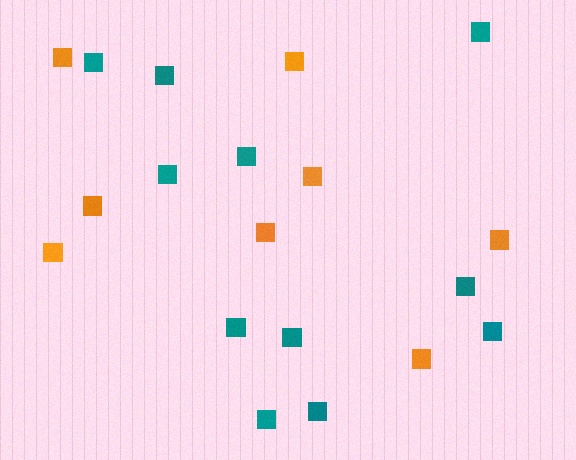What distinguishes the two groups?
There are 2 groups: one group of teal squares (11) and one group of orange squares (8).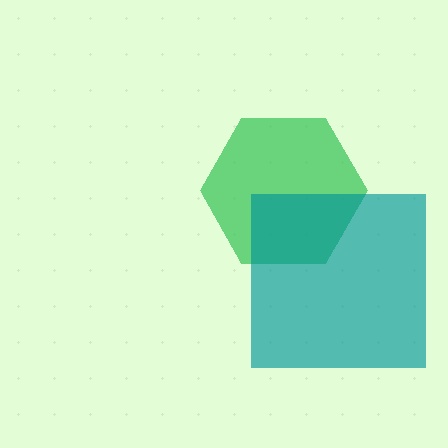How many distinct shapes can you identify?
There are 2 distinct shapes: a green hexagon, a teal square.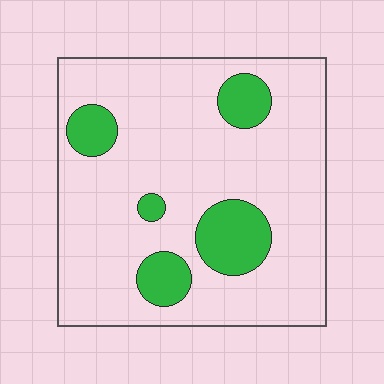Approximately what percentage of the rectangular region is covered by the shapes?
Approximately 15%.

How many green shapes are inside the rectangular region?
5.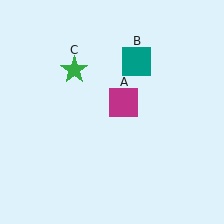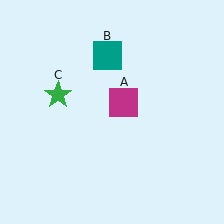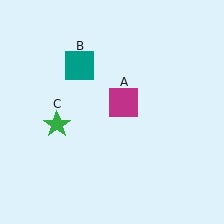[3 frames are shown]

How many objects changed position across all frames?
2 objects changed position: teal square (object B), green star (object C).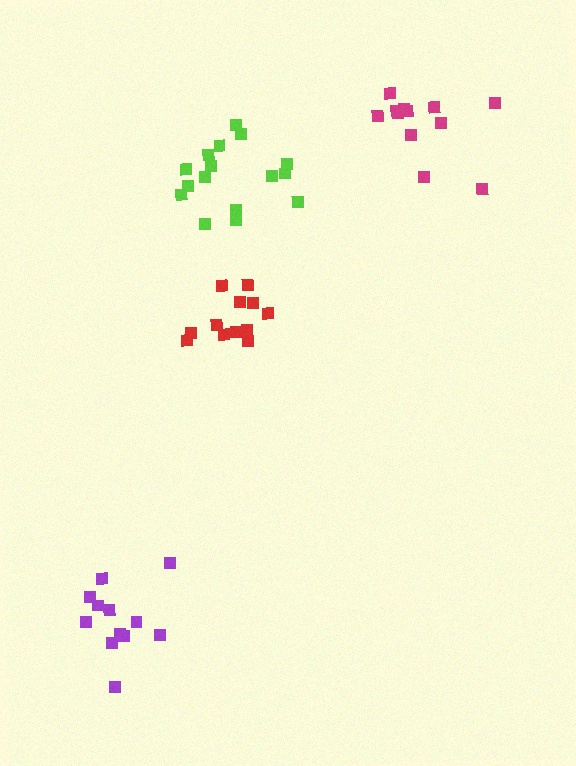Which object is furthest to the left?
The purple cluster is leftmost.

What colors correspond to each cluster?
The clusters are colored: purple, red, magenta, lime.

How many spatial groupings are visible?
There are 4 spatial groupings.